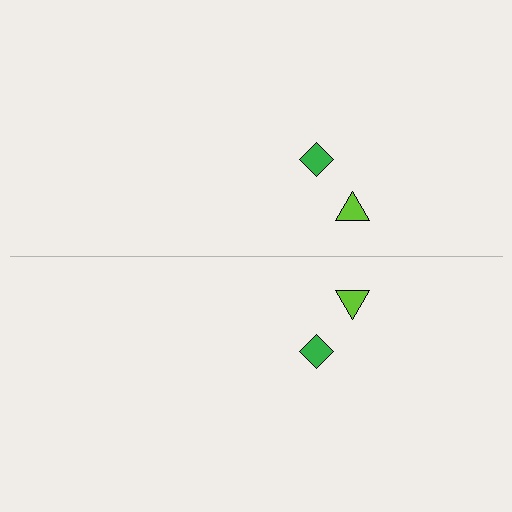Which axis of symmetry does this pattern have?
The pattern has a horizontal axis of symmetry running through the center of the image.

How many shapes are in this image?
There are 4 shapes in this image.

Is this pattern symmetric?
Yes, this pattern has bilateral (reflection) symmetry.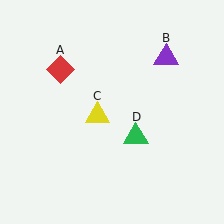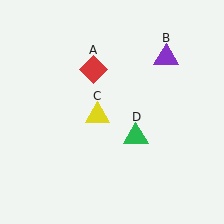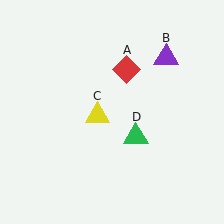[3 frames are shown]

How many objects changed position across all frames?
1 object changed position: red diamond (object A).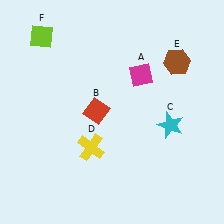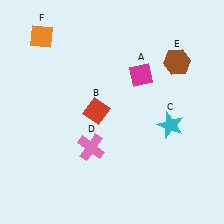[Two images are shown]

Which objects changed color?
D changed from yellow to pink. F changed from lime to orange.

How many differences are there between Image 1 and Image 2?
There are 2 differences between the two images.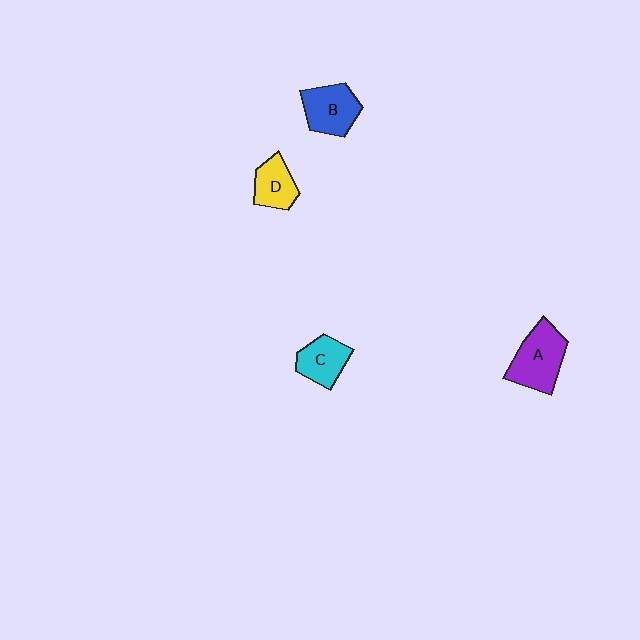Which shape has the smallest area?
Shape D (yellow).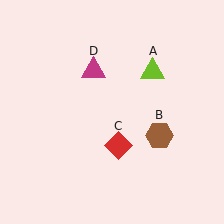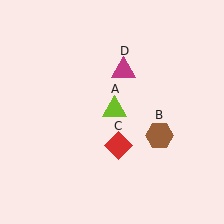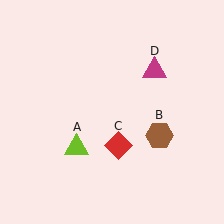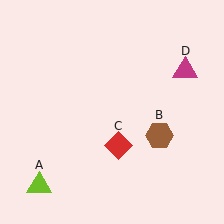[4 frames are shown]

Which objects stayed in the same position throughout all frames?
Brown hexagon (object B) and red diamond (object C) remained stationary.